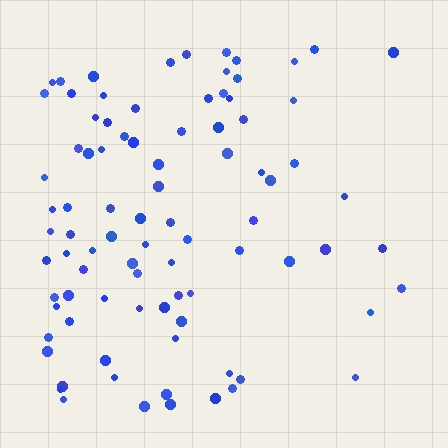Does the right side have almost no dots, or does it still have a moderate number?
Still a moderate number, just noticeably fewer than the left.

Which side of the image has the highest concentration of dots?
The left.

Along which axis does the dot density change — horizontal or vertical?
Horizontal.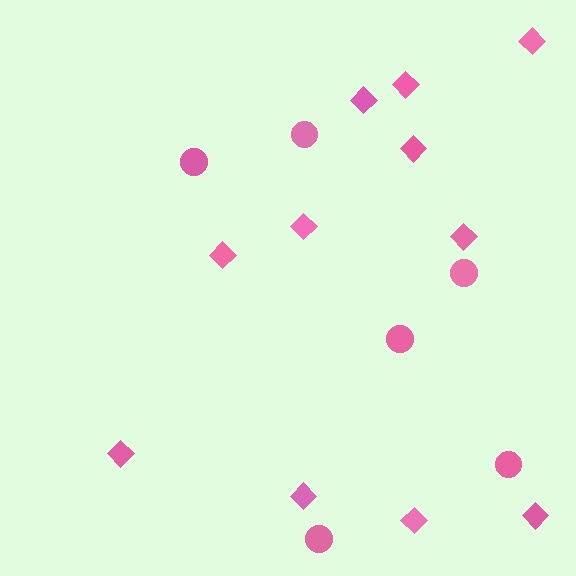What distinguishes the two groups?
There are 2 groups: one group of circles (6) and one group of diamonds (11).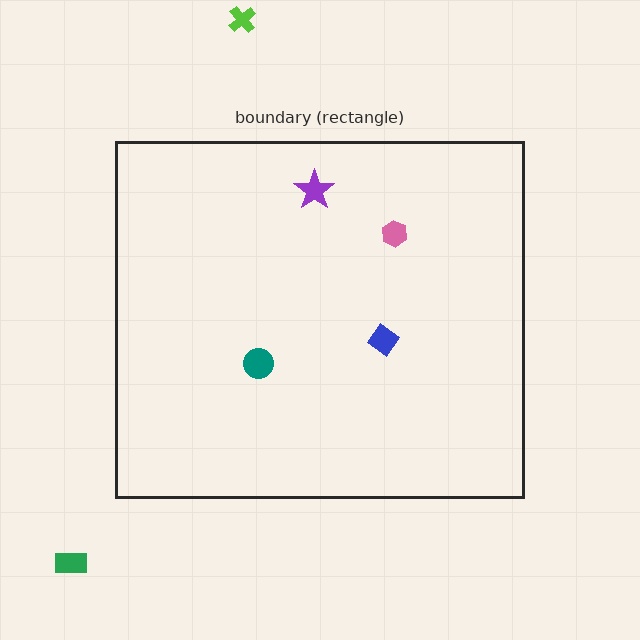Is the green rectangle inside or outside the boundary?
Outside.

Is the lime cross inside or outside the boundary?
Outside.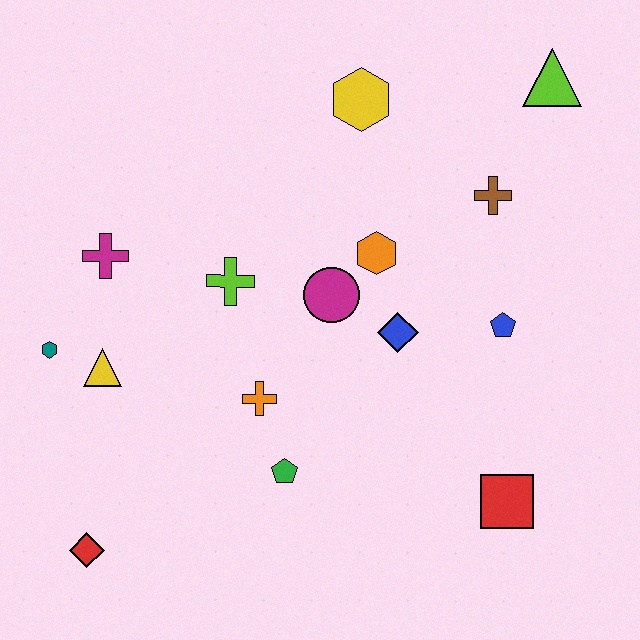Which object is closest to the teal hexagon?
The yellow triangle is closest to the teal hexagon.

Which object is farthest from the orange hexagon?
The red diamond is farthest from the orange hexagon.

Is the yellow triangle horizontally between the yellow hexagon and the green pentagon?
No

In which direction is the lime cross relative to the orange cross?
The lime cross is above the orange cross.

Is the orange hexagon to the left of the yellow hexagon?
No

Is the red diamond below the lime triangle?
Yes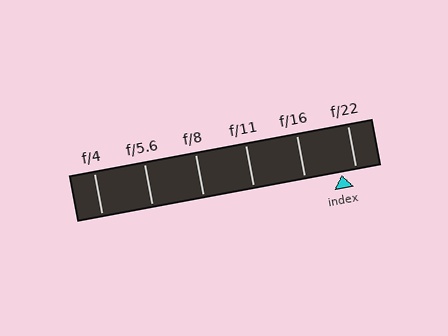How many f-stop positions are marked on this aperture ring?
There are 6 f-stop positions marked.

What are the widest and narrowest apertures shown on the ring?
The widest aperture shown is f/4 and the narrowest is f/22.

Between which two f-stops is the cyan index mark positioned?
The index mark is between f/16 and f/22.